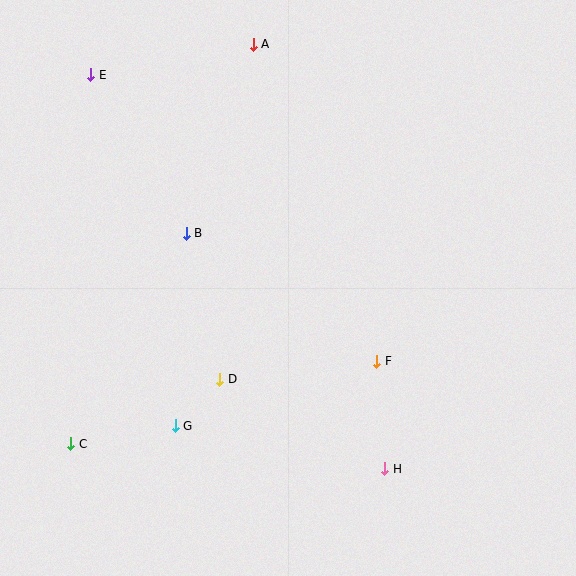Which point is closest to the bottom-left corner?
Point C is closest to the bottom-left corner.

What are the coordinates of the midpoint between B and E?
The midpoint between B and E is at (139, 154).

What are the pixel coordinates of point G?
Point G is at (175, 426).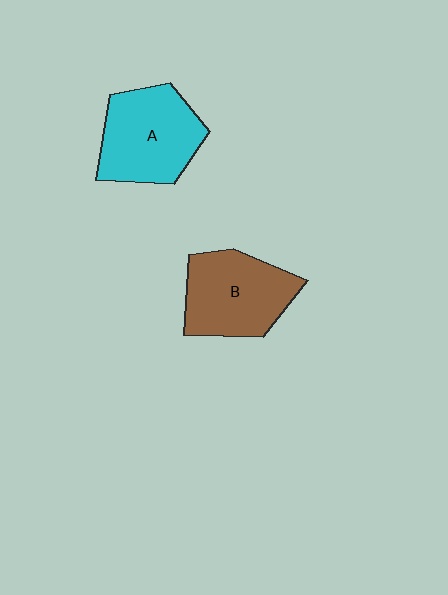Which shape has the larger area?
Shape A (cyan).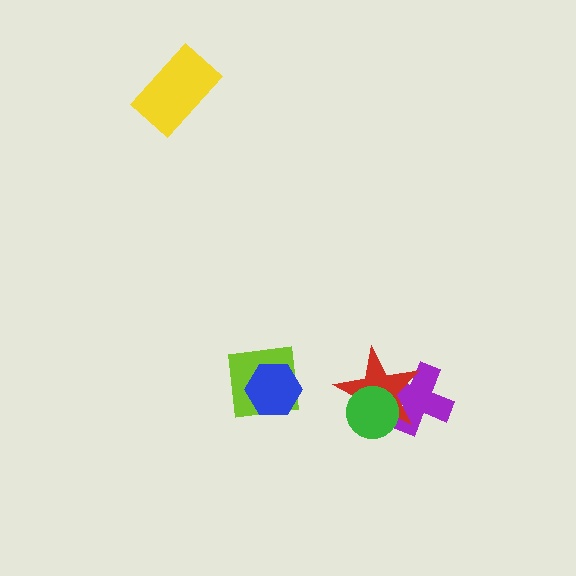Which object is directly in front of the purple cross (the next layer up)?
The red star is directly in front of the purple cross.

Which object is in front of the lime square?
The blue hexagon is in front of the lime square.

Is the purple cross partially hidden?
Yes, it is partially covered by another shape.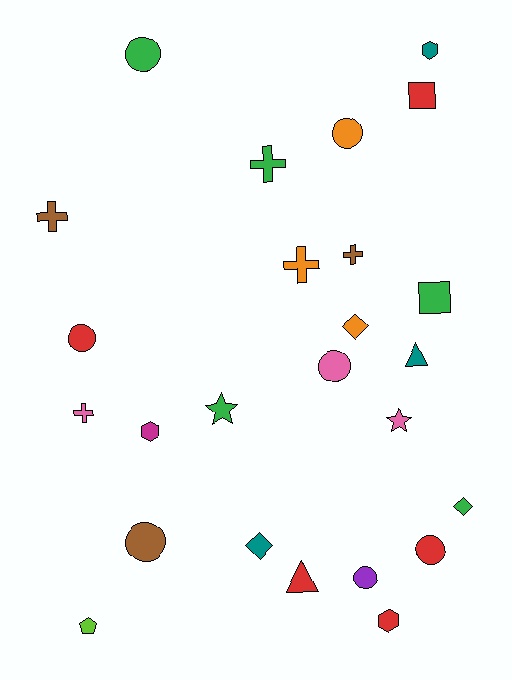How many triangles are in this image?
There are 2 triangles.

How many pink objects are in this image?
There are 3 pink objects.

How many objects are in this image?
There are 25 objects.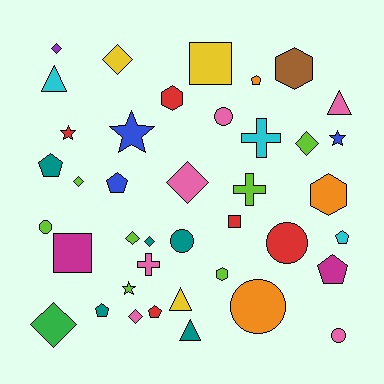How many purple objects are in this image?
There is 1 purple object.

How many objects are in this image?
There are 40 objects.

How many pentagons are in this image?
There are 7 pentagons.